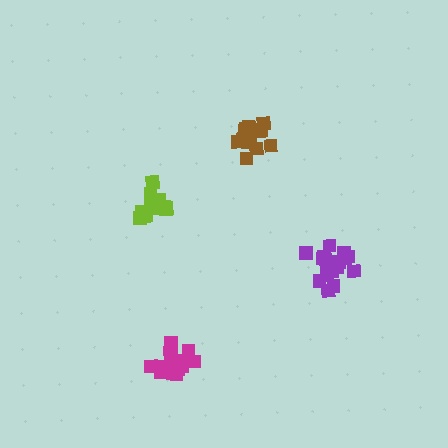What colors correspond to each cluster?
The clusters are colored: magenta, lime, purple, brown.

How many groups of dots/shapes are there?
There are 4 groups.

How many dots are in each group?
Group 1: 15 dots, Group 2: 14 dots, Group 3: 17 dots, Group 4: 15 dots (61 total).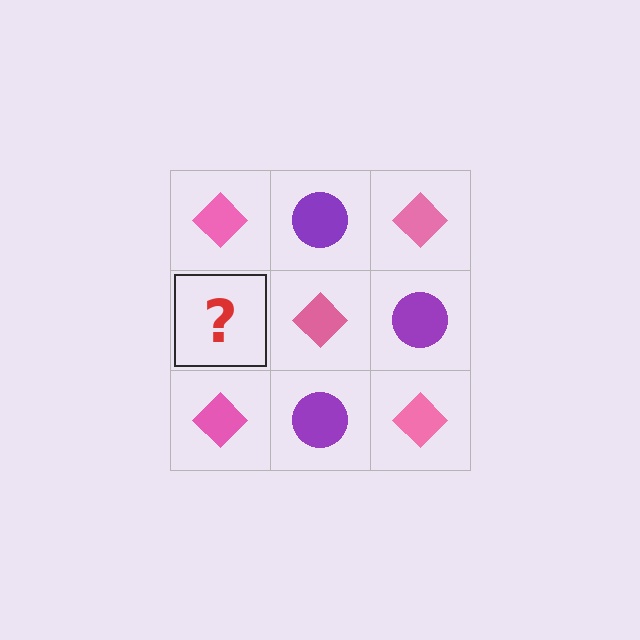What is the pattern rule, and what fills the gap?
The rule is that it alternates pink diamond and purple circle in a checkerboard pattern. The gap should be filled with a purple circle.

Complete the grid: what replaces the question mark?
The question mark should be replaced with a purple circle.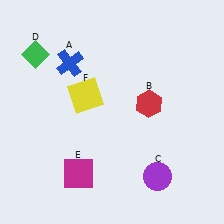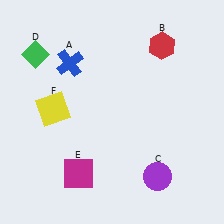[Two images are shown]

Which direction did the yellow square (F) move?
The yellow square (F) moved left.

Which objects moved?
The objects that moved are: the red hexagon (B), the yellow square (F).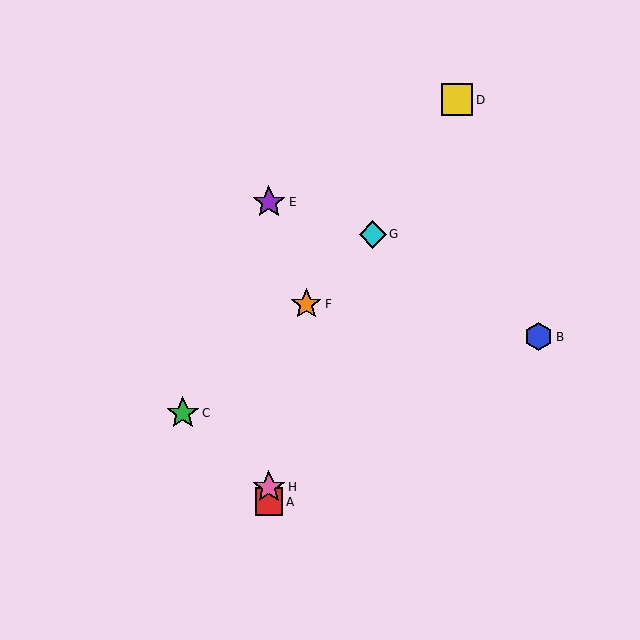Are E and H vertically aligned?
Yes, both are at x≈269.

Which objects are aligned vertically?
Objects A, E, H are aligned vertically.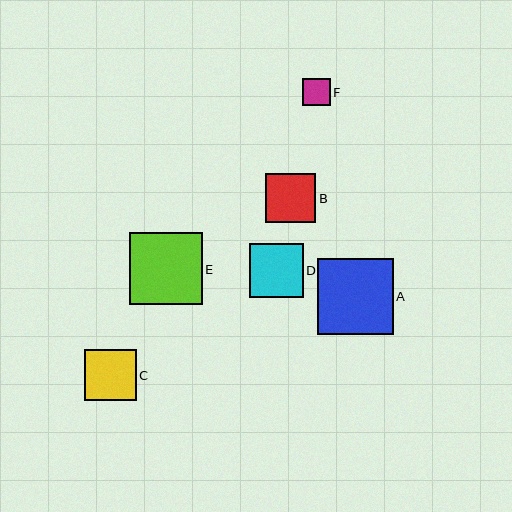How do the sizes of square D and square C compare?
Square D and square C are approximately the same size.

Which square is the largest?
Square A is the largest with a size of approximately 76 pixels.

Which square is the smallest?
Square F is the smallest with a size of approximately 28 pixels.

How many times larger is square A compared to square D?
Square A is approximately 1.4 times the size of square D.